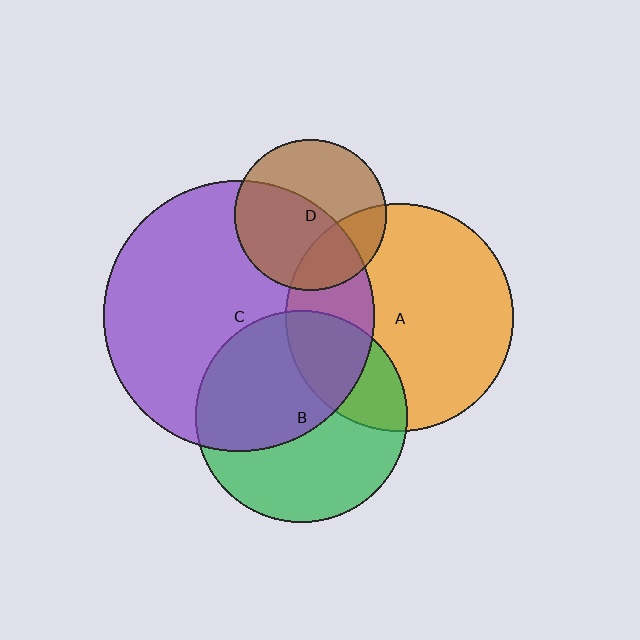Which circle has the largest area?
Circle C (purple).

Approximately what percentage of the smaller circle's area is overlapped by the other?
Approximately 50%.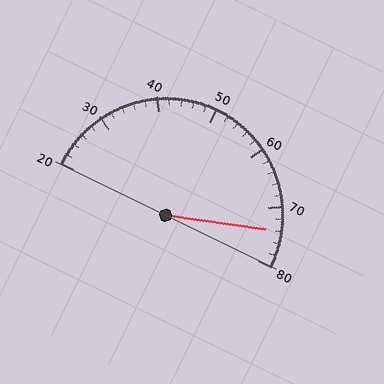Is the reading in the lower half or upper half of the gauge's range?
The reading is in the upper half of the range (20 to 80).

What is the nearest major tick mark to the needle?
The nearest major tick mark is 70.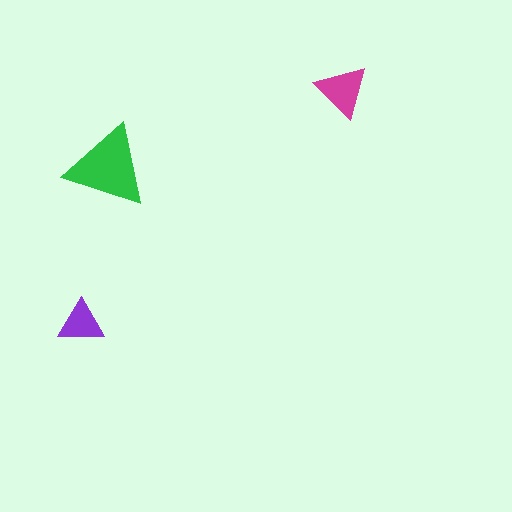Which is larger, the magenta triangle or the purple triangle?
The magenta one.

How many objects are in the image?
There are 3 objects in the image.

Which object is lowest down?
The purple triangle is bottommost.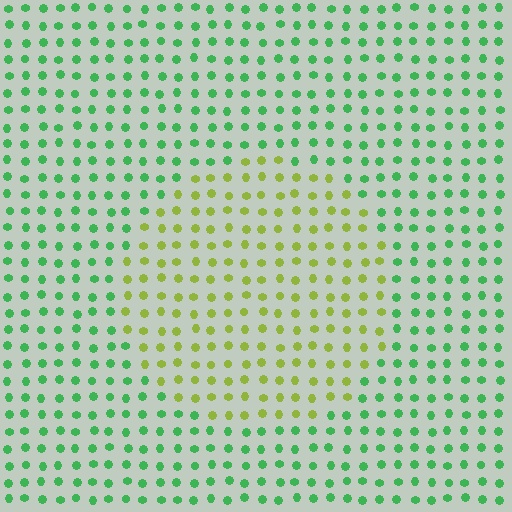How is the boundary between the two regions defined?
The boundary is defined purely by a slight shift in hue (about 53 degrees). Spacing, size, and orientation are identical on both sides.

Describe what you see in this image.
The image is filled with small green elements in a uniform arrangement. A circle-shaped region is visible where the elements are tinted to a slightly different hue, forming a subtle color boundary.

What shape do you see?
I see a circle.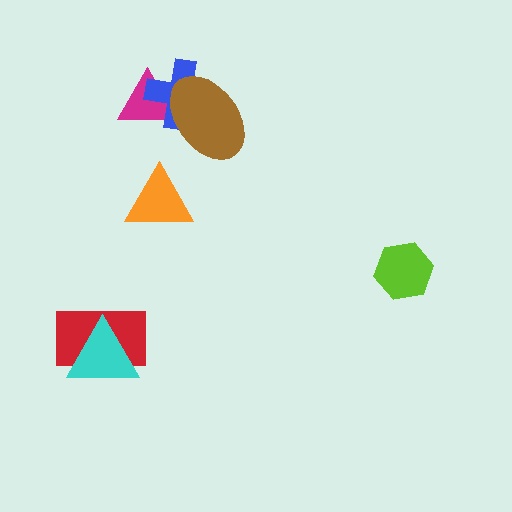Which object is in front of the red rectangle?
The cyan triangle is in front of the red rectangle.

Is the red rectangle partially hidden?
Yes, it is partially covered by another shape.